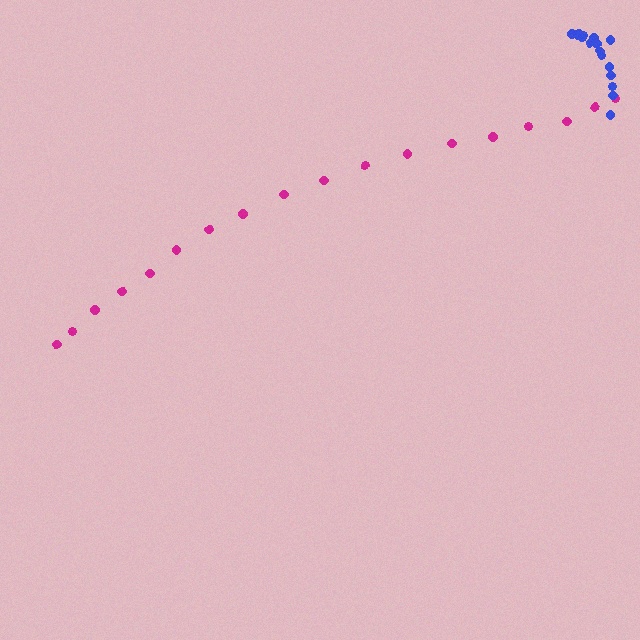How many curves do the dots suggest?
There are 2 distinct paths.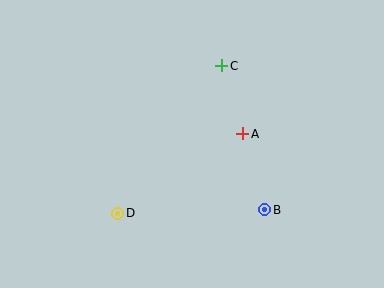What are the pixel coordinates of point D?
Point D is at (118, 213).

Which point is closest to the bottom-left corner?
Point D is closest to the bottom-left corner.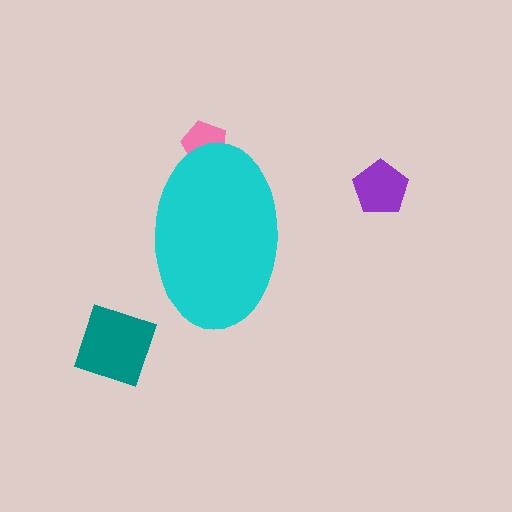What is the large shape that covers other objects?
A cyan ellipse.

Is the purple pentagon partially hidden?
No, the purple pentagon is fully visible.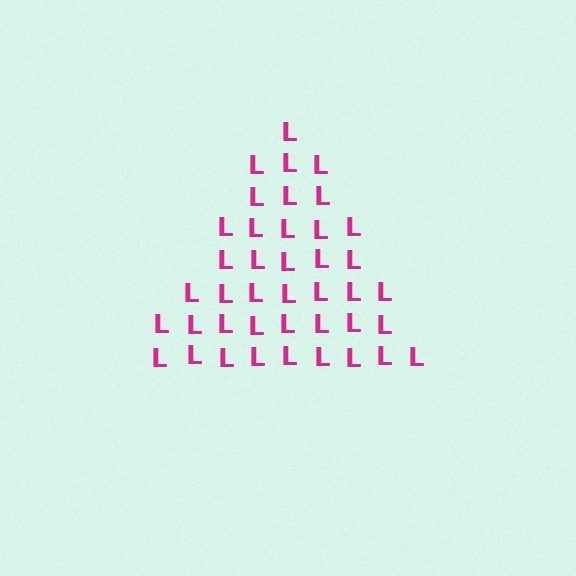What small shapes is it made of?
It is made of small letter L's.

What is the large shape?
The large shape is a triangle.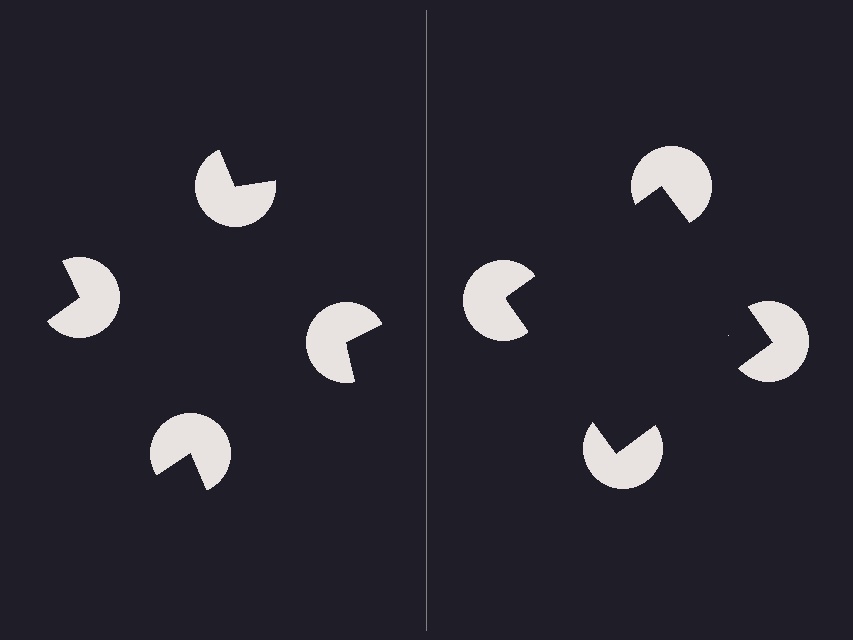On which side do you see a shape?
An illusory square appears on the right side. On the left side the wedge cuts are rotated, so no coherent shape forms.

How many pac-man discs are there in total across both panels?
8 — 4 on each side.